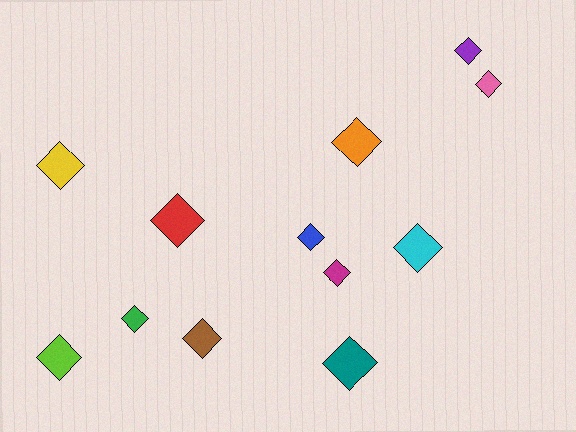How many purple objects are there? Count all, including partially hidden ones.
There is 1 purple object.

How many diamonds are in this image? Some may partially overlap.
There are 12 diamonds.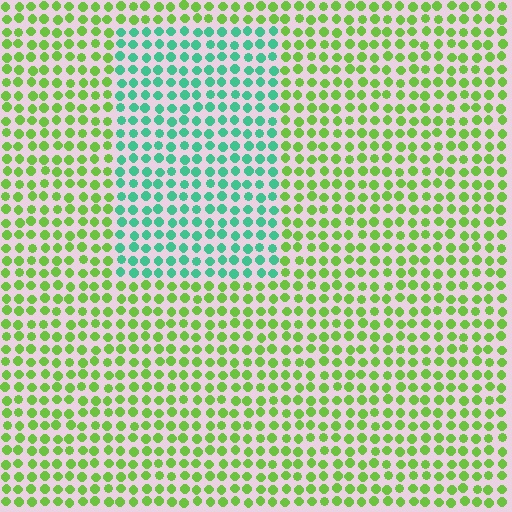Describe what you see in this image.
The image is filled with small lime elements in a uniform arrangement. A rectangle-shaped region is visible where the elements are tinted to a slightly different hue, forming a subtle color boundary.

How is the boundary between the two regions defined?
The boundary is defined purely by a slight shift in hue (about 57 degrees). Spacing, size, and orientation are identical on both sides.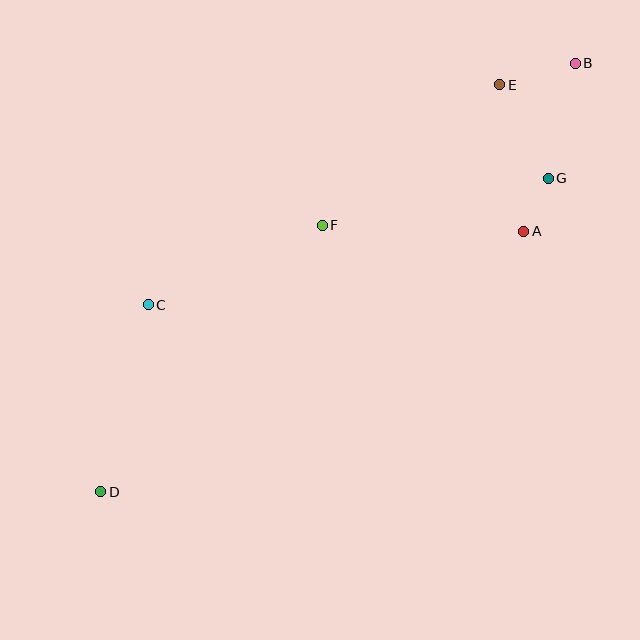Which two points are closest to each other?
Points A and G are closest to each other.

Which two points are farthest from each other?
Points B and D are farthest from each other.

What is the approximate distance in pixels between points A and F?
The distance between A and F is approximately 202 pixels.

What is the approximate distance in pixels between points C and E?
The distance between C and E is approximately 415 pixels.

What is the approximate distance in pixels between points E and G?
The distance between E and G is approximately 105 pixels.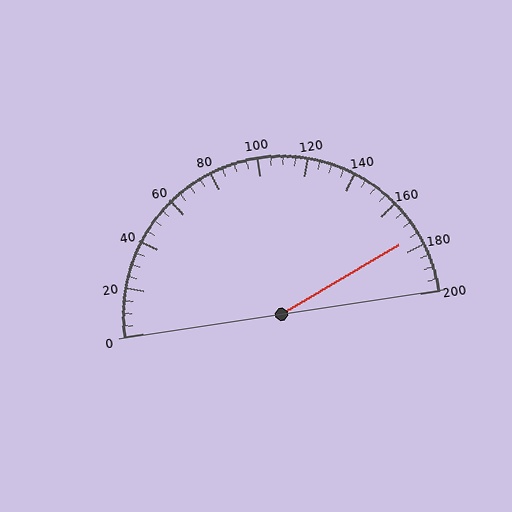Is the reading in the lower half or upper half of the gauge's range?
The reading is in the upper half of the range (0 to 200).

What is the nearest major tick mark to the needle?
The nearest major tick mark is 180.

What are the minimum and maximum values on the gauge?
The gauge ranges from 0 to 200.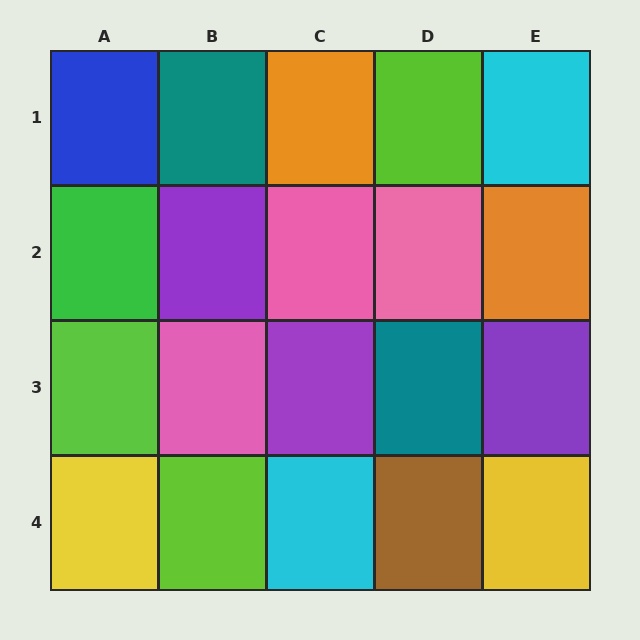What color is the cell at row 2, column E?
Orange.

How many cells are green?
1 cell is green.